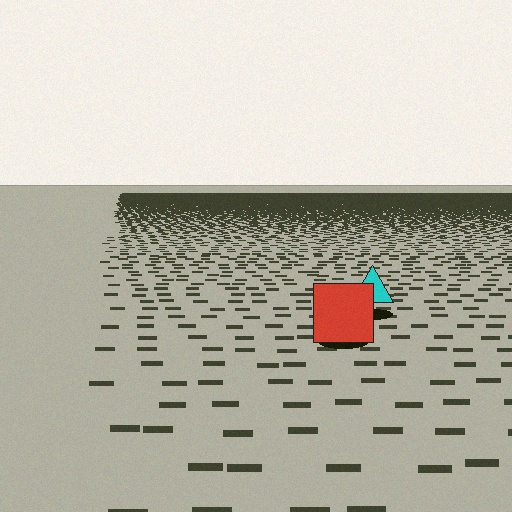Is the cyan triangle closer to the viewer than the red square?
No. The red square is closer — you can tell from the texture gradient: the ground texture is coarser near it.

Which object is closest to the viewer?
The red square is closest. The texture marks near it are larger and more spread out.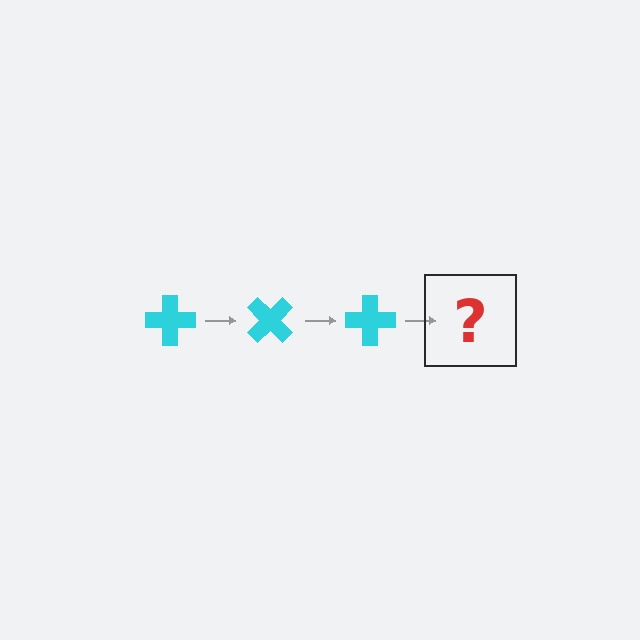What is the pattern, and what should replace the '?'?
The pattern is that the cross rotates 45 degrees each step. The '?' should be a cyan cross rotated 135 degrees.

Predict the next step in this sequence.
The next step is a cyan cross rotated 135 degrees.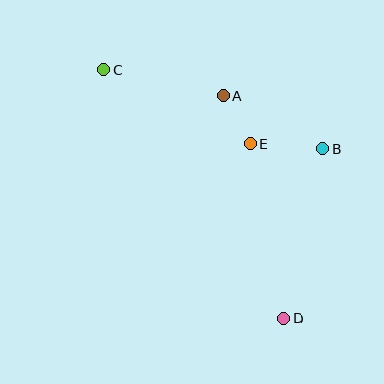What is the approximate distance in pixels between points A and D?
The distance between A and D is approximately 231 pixels.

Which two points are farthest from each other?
Points C and D are farthest from each other.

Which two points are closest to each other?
Points A and E are closest to each other.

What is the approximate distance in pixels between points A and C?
The distance between A and C is approximately 123 pixels.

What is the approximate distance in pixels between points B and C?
The distance between B and C is approximately 234 pixels.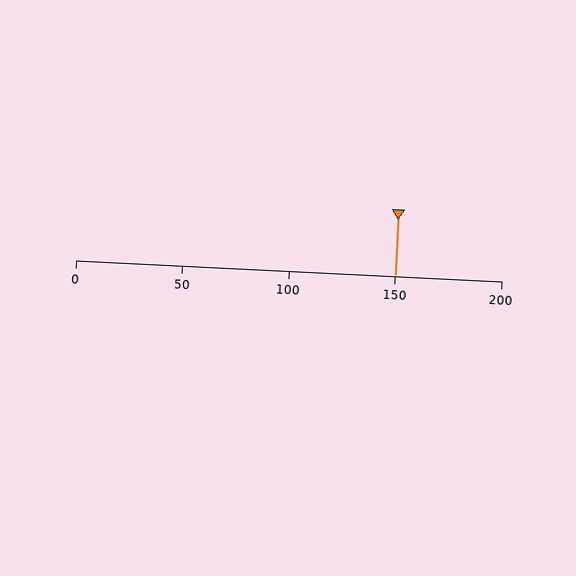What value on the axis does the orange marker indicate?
The marker indicates approximately 150.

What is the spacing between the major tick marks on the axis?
The major ticks are spaced 50 apart.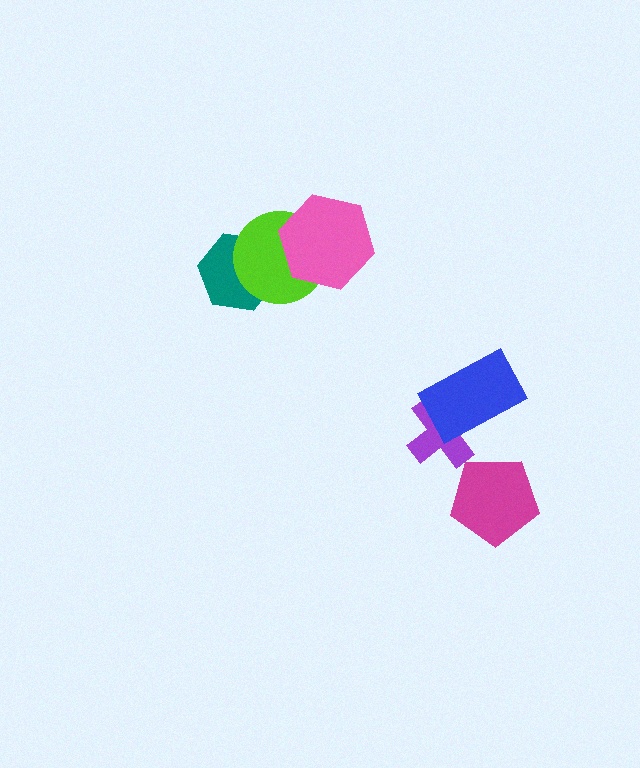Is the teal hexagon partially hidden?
Yes, it is partially covered by another shape.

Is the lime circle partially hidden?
Yes, it is partially covered by another shape.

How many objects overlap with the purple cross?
1 object overlaps with the purple cross.